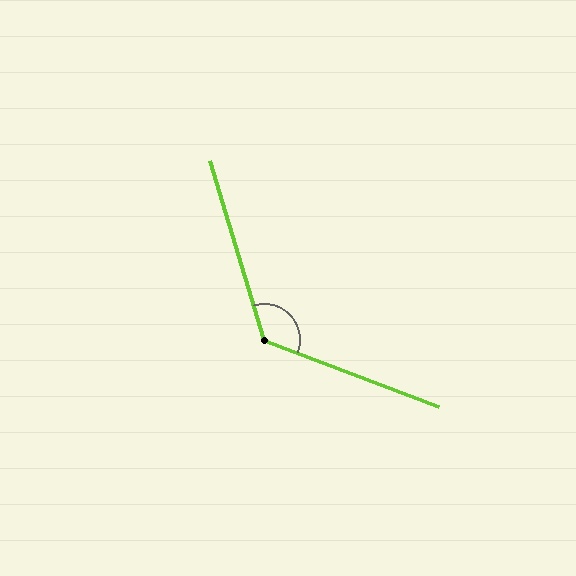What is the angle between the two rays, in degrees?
Approximately 128 degrees.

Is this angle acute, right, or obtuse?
It is obtuse.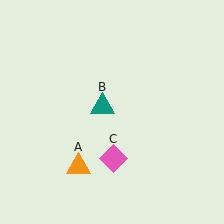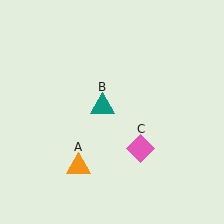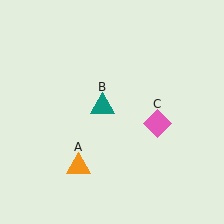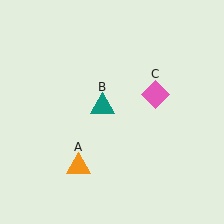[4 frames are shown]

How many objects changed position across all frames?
1 object changed position: pink diamond (object C).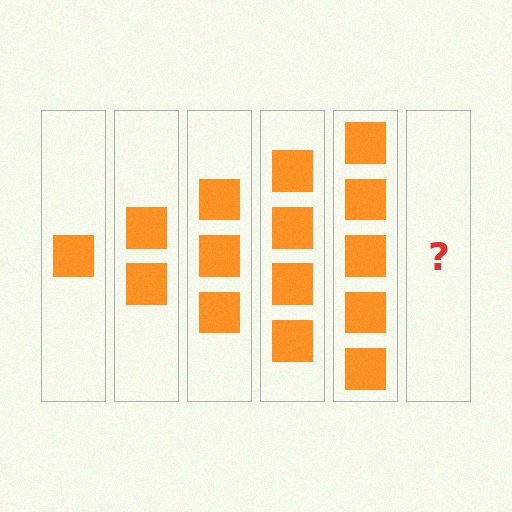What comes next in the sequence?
The next element should be 6 squares.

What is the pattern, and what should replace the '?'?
The pattern is that each step adds one more square. The '?' should be 6 squares.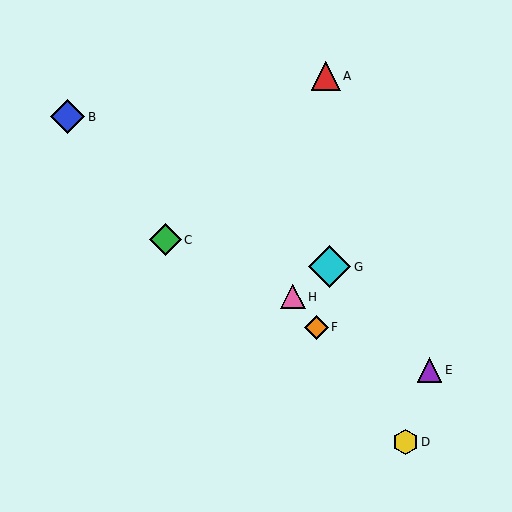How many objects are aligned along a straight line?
3 objects (D, F, H) are aligned along a straight line.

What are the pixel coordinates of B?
Object B is at (68, 117).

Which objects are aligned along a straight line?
Objects D, F, H are aligned along a straight line.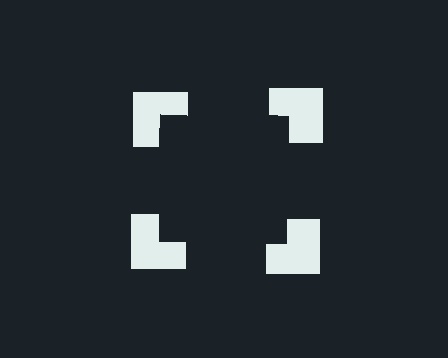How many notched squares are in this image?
There are 4 — one at each vertex of the illusory square.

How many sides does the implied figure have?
4 sides.